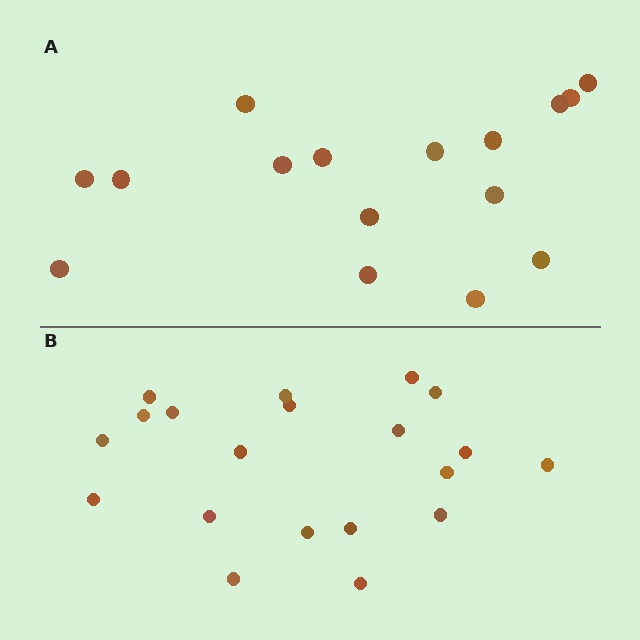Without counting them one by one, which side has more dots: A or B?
Region B (the bottom region) has more dots.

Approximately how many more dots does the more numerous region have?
Region B has about 4 more dots than region A.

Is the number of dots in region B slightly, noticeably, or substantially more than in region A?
Region B has noticeably more, but not dramatically so. The ratio is roughly 1.2 to 1.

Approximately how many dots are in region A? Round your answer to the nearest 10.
About 20 dots. (The exact count is 16, which rounds to 20.)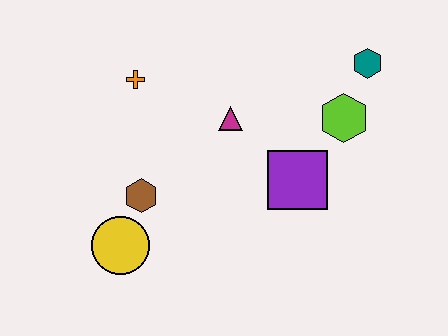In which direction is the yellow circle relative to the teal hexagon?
The yellow circle is to the left of the teal hexagon.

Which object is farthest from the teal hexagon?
The yellow circle is farthest from the teal hexagon.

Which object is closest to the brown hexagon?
The yellow circle is closest to the brown hexagon.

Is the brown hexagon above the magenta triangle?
No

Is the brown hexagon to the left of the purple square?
Yes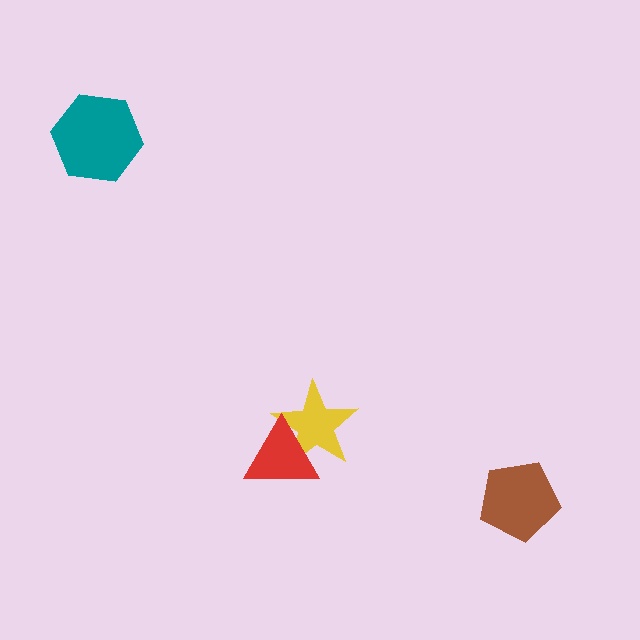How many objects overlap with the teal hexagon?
0 objects overlap with the teal hexagon.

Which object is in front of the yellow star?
The red triangle is in front of the yellow star.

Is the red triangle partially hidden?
No, no other shape covers it.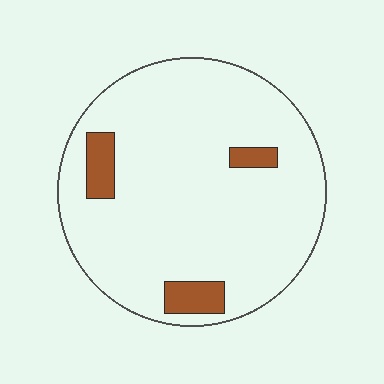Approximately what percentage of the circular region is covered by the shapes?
Approximately 10%.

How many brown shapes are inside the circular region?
3.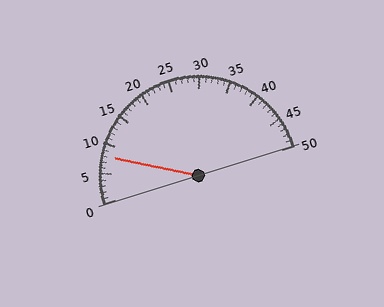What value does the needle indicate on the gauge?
The needle indicates approximately 8.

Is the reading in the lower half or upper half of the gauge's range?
The reading is in the lower half of the range (0 to 50).